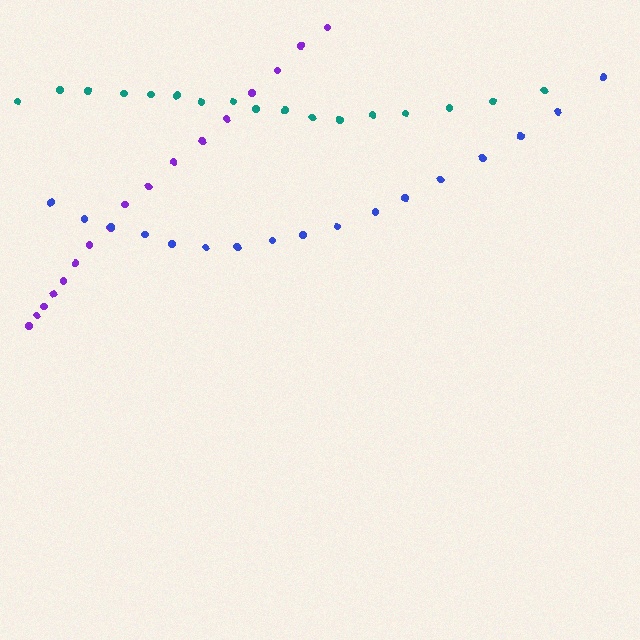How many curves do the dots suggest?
There are 3 distinct paths.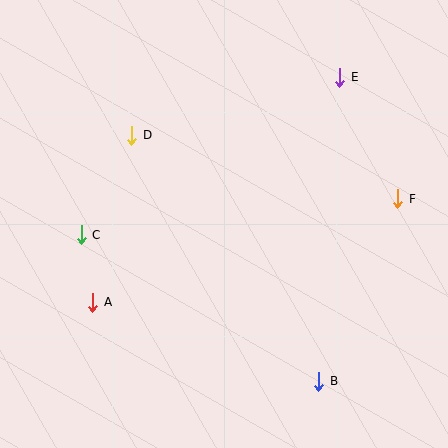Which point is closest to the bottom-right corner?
Point B is closest to the bottom-right corner.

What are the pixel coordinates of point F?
Point F is at (398, 199).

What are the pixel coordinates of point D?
Point D is at (132, 135).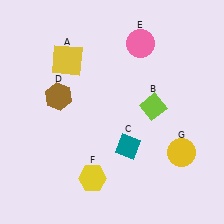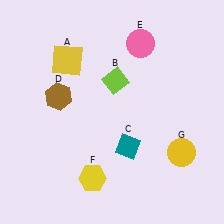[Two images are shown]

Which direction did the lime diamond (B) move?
The lime diamond (B) moved left.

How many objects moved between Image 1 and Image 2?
1 object moved between the two images.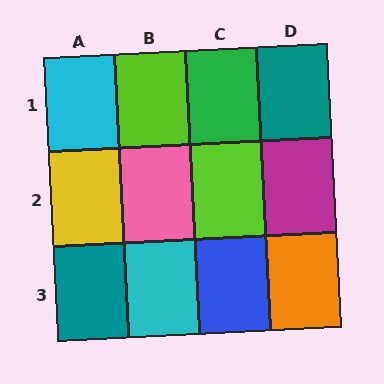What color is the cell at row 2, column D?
Magenta.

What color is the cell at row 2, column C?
Lime.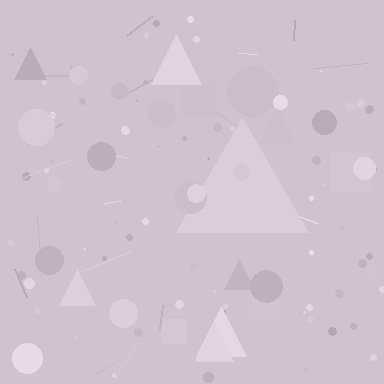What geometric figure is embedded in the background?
A triangle is embedded in the background.